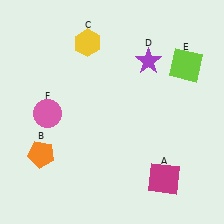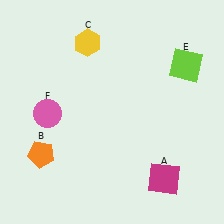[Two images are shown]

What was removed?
The purple star (D) was removed in Image 2.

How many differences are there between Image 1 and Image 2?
There is 1 difference between the two images.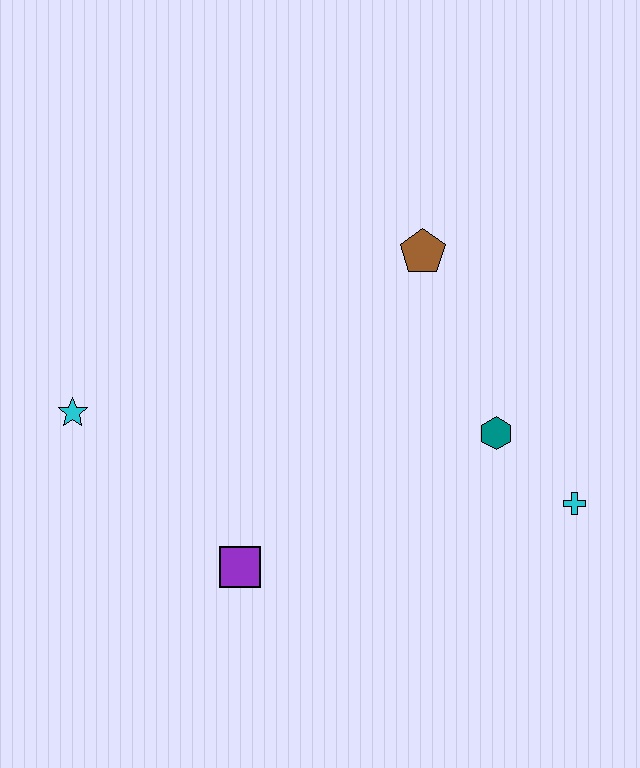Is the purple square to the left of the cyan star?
No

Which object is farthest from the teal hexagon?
The cyan star is farthest from the teal hexagon.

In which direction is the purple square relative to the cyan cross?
The purple square is to the left of the cyan cross.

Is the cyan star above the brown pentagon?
No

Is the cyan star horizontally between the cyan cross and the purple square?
No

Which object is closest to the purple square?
The cyan star is closest to the purple square.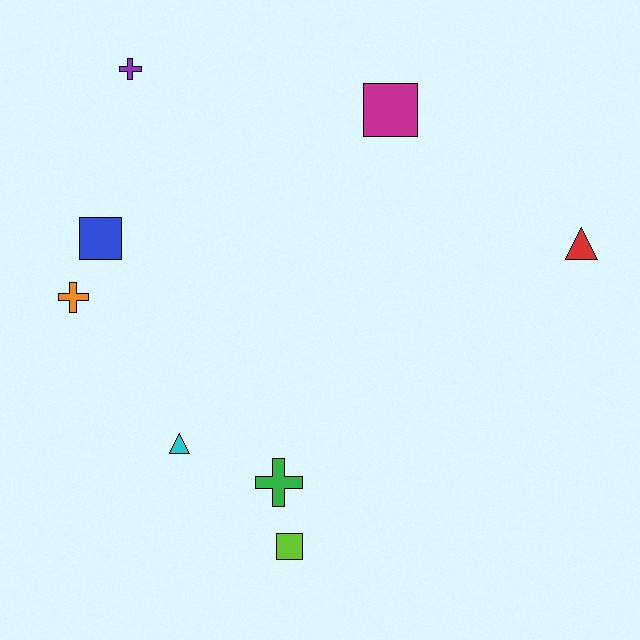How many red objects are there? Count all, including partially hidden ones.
There is 1 red object.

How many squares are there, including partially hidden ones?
There are 3 squares.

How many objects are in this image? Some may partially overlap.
There are 8 objects.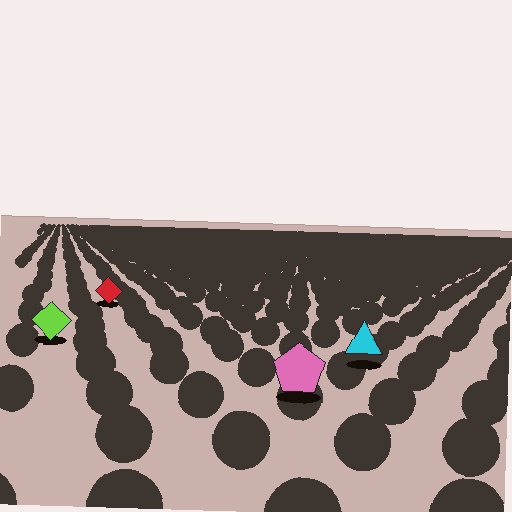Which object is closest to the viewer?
The pink pentagon is closest. The texture marks near it are larger and more spread out.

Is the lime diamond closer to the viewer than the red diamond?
Yes. The lime diamond is closer — you can tell from the texture gradient: the ground texture is coarser near it.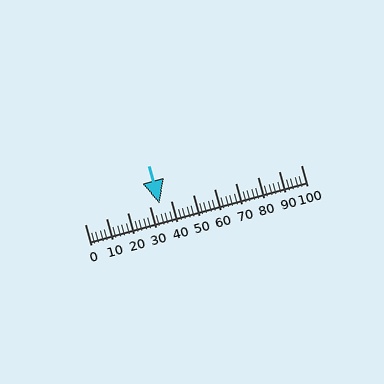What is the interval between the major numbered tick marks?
The major tick marks are spaced 10 units apart.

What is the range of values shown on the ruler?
The ruler shows values from 0 to 100.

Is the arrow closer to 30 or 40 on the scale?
The arrow is closer to 30.